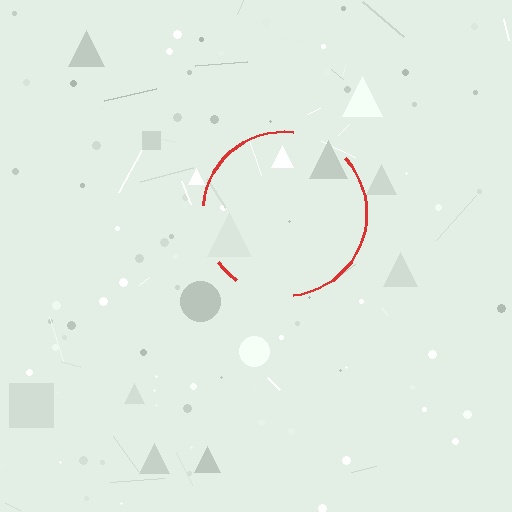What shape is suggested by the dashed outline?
The dashed outline suggests a circle.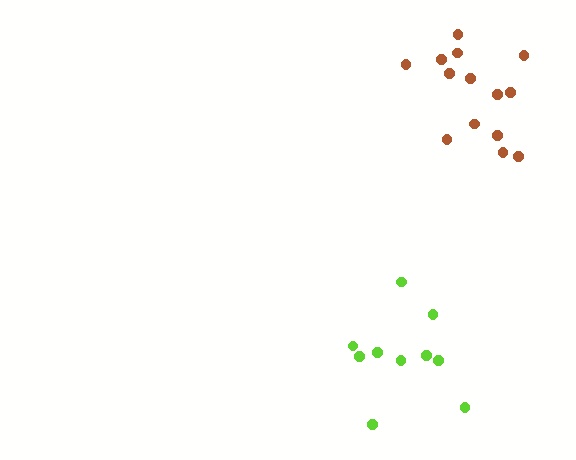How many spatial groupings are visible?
There are 2 spatial groupings.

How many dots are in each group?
Group 1: 10 dots, Group 2: 14 dots (24 total).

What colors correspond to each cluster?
The clusters are colored: lime, brown.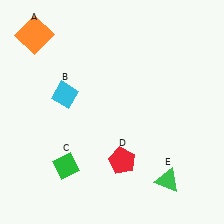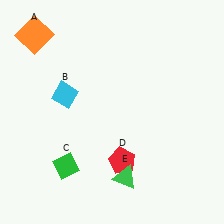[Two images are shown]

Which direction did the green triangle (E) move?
The green triangle (E) moved left.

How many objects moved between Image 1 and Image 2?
1 object moved between the two images.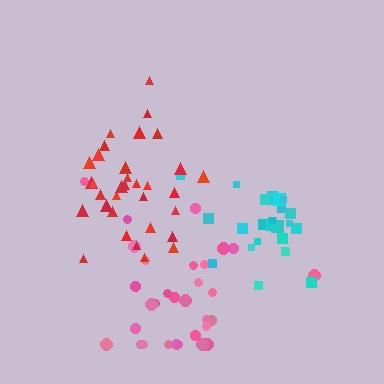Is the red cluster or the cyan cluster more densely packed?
Cyan.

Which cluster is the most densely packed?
Cyan.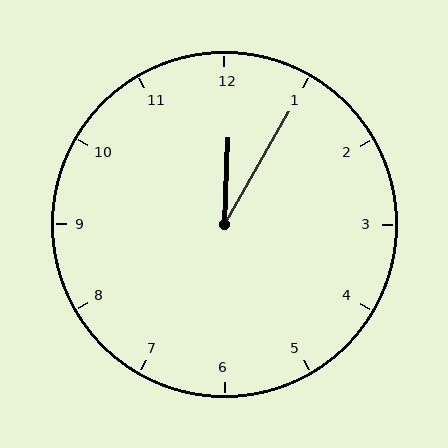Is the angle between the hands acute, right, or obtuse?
It is acute.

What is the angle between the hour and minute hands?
Approximately 28 degrees.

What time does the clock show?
12:05.